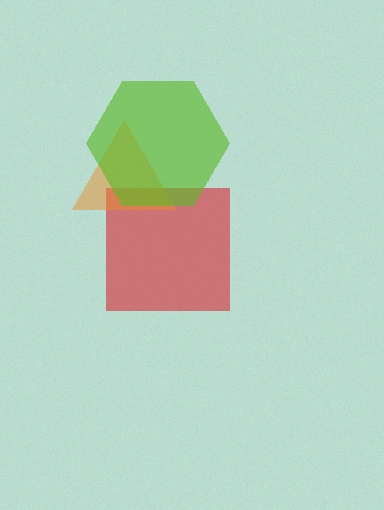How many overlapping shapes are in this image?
There are 3 overlapping shapes in the image.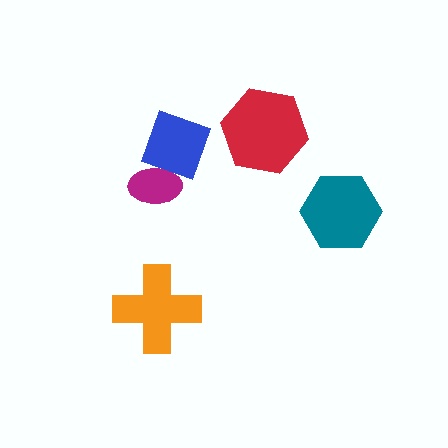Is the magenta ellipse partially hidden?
Yes, it is partially covered by another shape.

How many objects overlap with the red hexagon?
0 objects overlap with the red hexagon.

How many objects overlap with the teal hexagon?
0 objects overlap with the teal hexagon.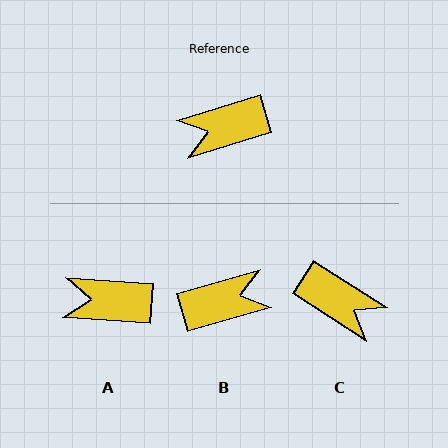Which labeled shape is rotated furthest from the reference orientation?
B, about 179 degrees away.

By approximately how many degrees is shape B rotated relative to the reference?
Approximately 179 degrees counter-clockwise.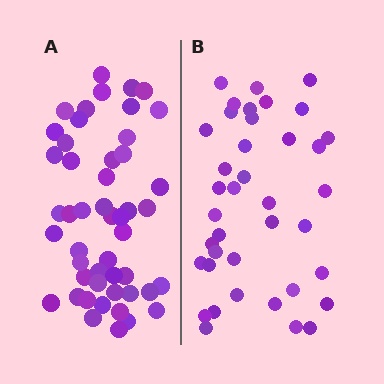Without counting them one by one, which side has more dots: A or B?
Region A (the left region) has more dots.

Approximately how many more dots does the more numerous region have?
Region A has roughly 10 or so more dots than region B.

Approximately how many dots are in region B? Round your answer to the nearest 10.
About 40 dots. (The exact count is 39, which rounds to 40.)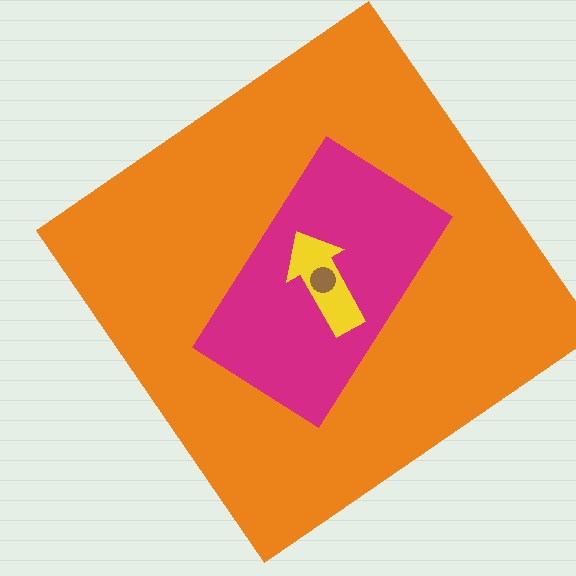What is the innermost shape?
The brown circle.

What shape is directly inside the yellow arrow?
The brown circle.